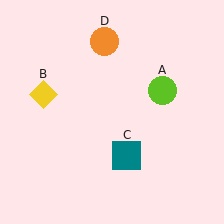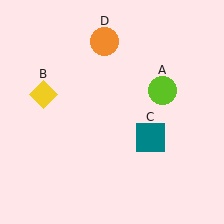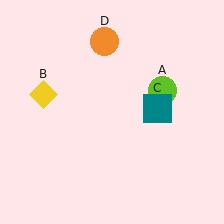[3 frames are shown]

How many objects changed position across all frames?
1 object changed position: teal square (object C).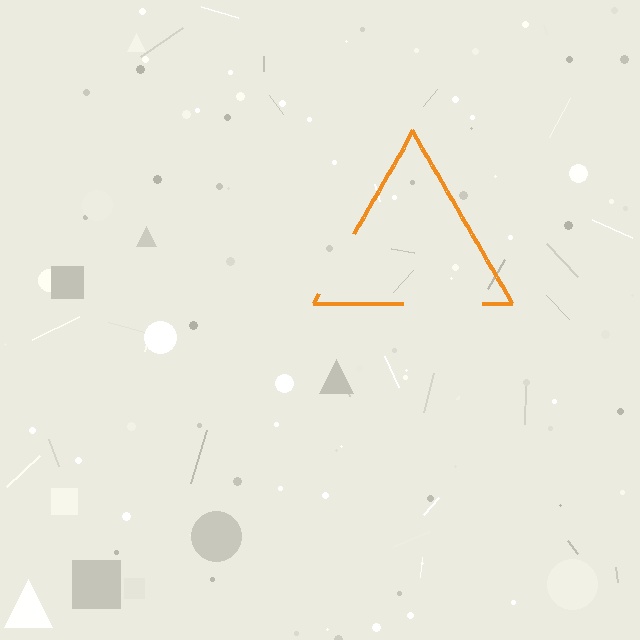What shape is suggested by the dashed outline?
The dashed outline suggests a triangle.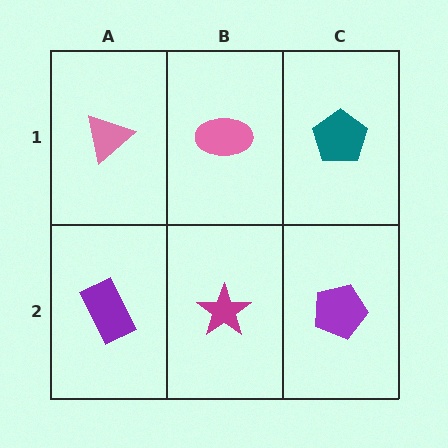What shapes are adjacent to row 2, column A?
A pink triangle (row 1, column A), a magenta star (row 2, column B).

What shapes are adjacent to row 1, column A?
A purple rectangle (row 2, column A), a pink ellipse (row 1, column B).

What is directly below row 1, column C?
A purple pentagon.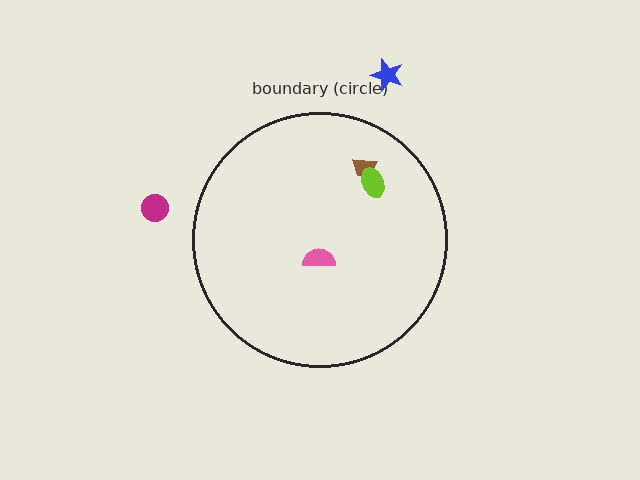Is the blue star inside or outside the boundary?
Outside.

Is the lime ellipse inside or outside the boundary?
Inside.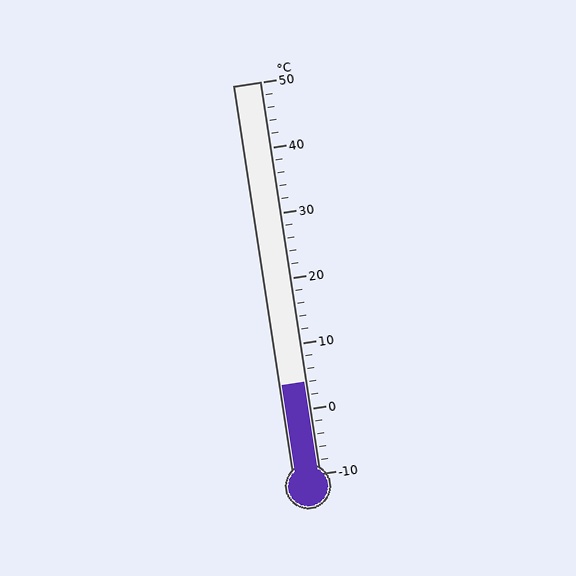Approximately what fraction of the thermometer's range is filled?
The thermometer is filled to approximately 25% of its range.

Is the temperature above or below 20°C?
The temperature is below 20°C.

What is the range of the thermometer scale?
The thermometer scale ranges from -10°C to 50°C.